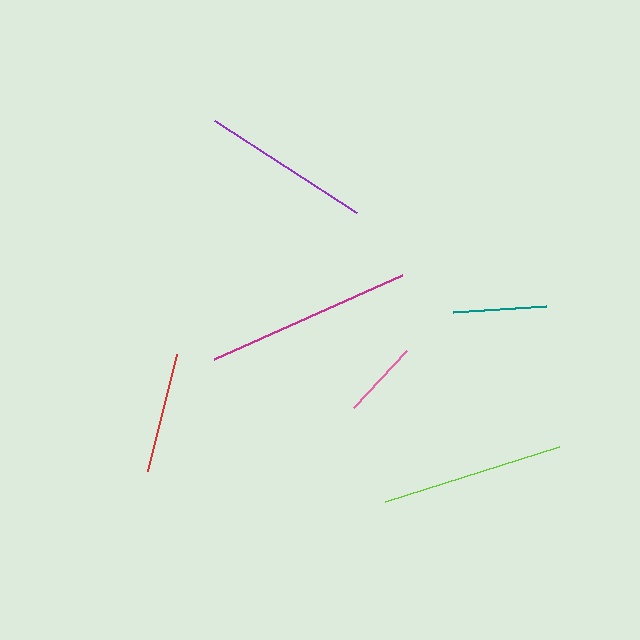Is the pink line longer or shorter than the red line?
The red line is longer than the pink line.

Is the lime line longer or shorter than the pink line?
The lime line is longer than the pink line.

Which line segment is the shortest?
The pink line is the shortest at approximately 78 pixels.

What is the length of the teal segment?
The teal segment is approximately 93 pixels long.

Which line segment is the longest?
The magenta line is the longest at approximately 206 pixels.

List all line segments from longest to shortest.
From longest to shortest: magenta, lime, purple, red, teal, pink.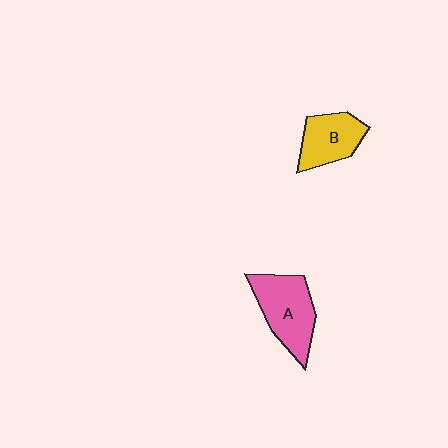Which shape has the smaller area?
Shape B (yellow).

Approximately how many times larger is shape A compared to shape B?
Approximately 1.3 times.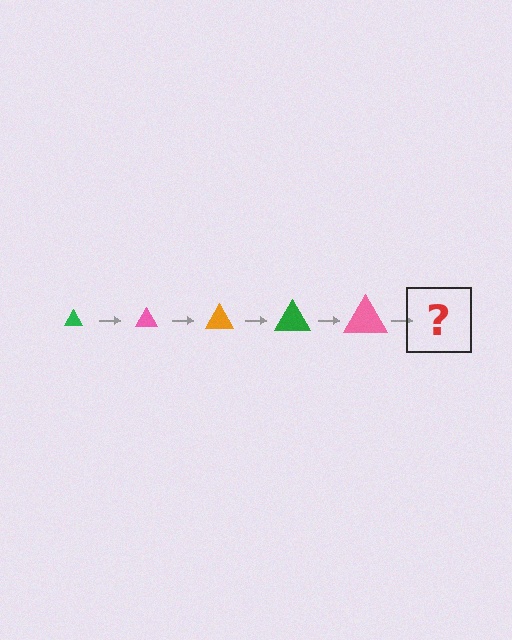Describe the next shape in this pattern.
It should be an orange triangle, larger than the previous one.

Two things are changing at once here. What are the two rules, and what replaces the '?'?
The two rules are that the triangle grows larger each step and the color cycles through green, pink, and orange. The '?' should be an orange triangle, larger than the previous one.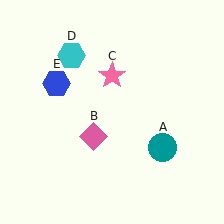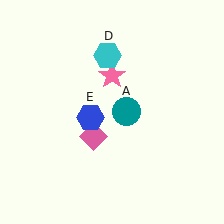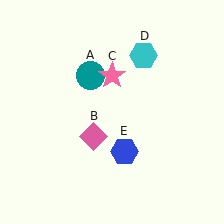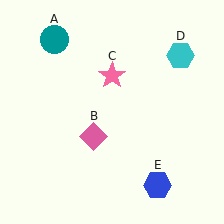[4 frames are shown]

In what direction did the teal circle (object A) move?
The teal circle (object A) moved up and to the left.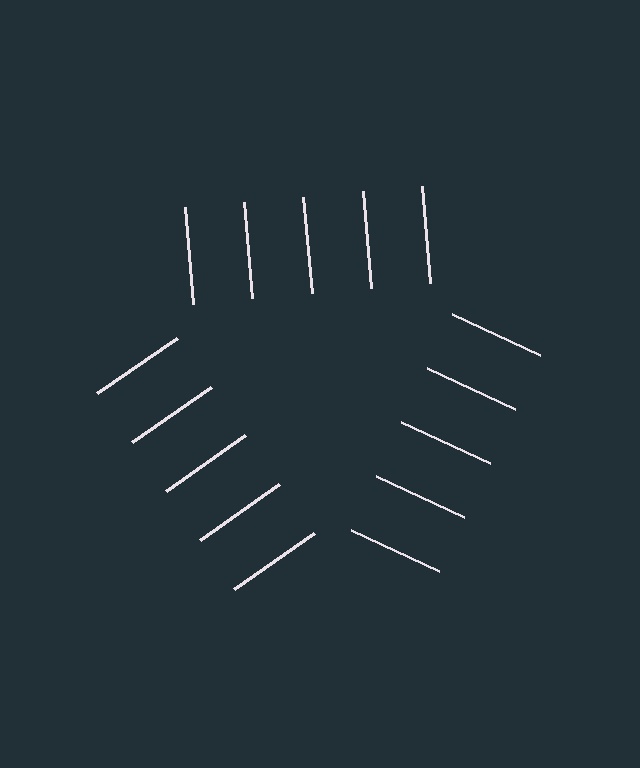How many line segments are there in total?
15 — 5 along each of the 3 edges.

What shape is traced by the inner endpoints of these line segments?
An illusory triangle — the line segments terminate on its edges but no continuous stroke is drawn.